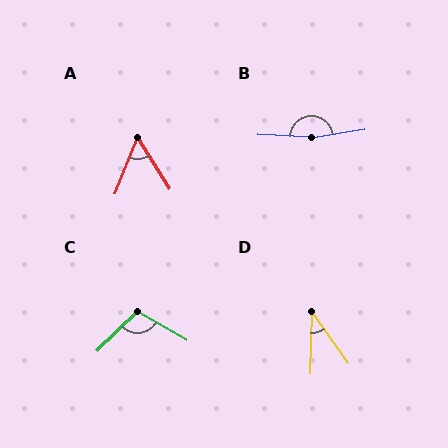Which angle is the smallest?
D, at approximately 37 degrees.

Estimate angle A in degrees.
Approximately 54 degrees.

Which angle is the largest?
B, at approximately 169 degrees.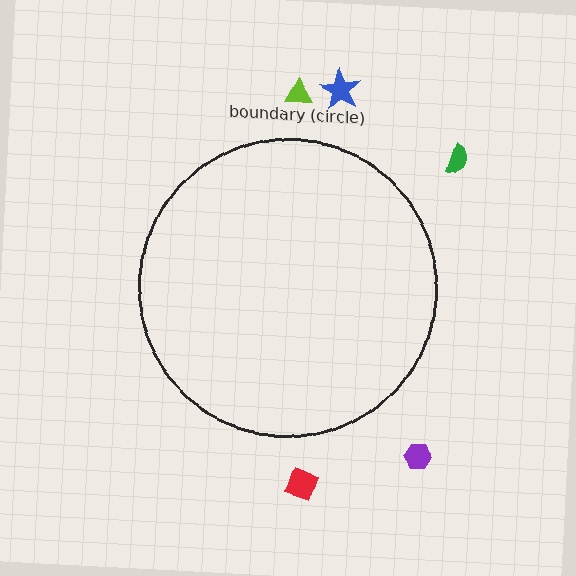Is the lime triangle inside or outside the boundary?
Outside.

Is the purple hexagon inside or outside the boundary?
Outside.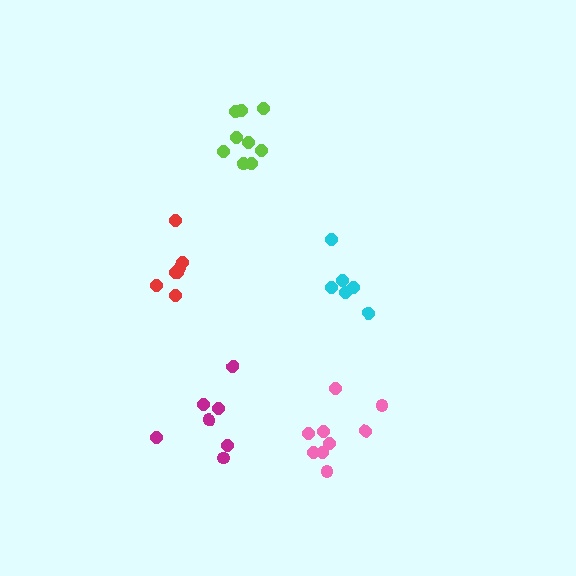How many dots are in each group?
Group 1: 7 dots, Group 2: 6 dots, Group 3: 10 dots, Group 4: 9 dots, Group 5: 7 dots (39 total).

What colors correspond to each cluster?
The clusters are colored: magenta, cyan, lime, pink, red.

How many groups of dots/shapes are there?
There are 5 groups.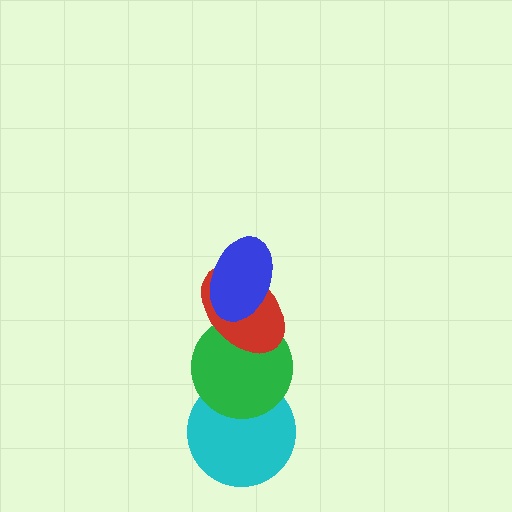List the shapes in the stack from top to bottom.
From top to bottom: the blue ellipse, the red ellipse, the green circle, the cyan circle.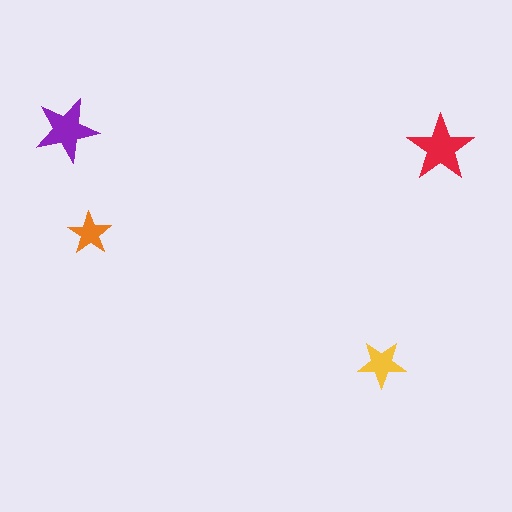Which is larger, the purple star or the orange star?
The purple one.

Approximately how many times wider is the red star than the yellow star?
About 1.5 times wider.